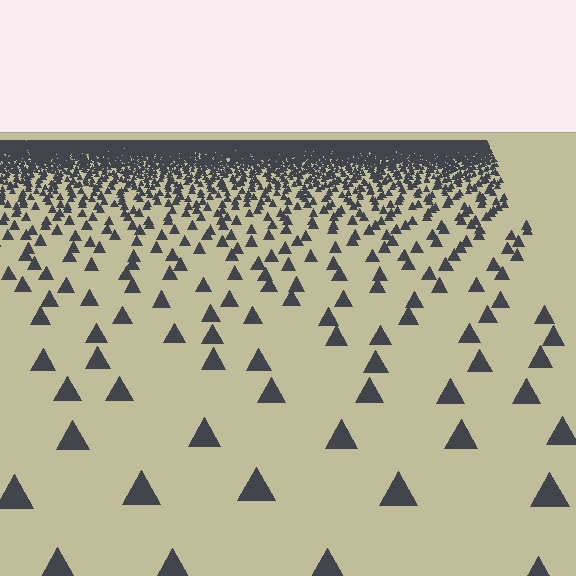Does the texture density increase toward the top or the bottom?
Density increases toward the top.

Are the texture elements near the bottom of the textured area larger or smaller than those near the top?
Larger. Near the bottom, elements are closer to the viewer and appear at a bigger on-screen size.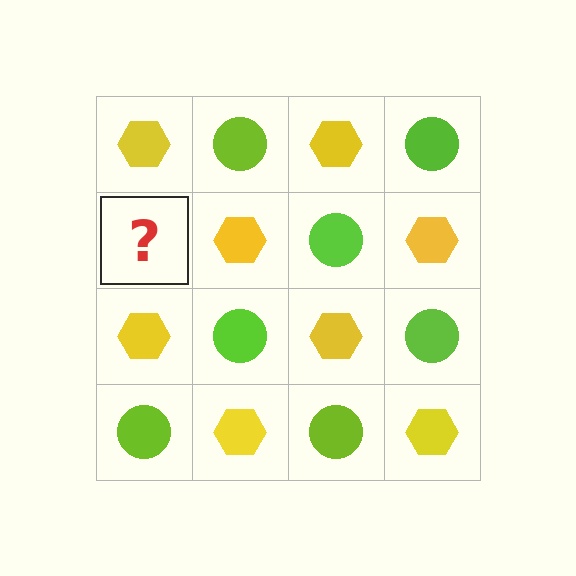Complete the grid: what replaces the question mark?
The question mark should be replaced with a lime circle.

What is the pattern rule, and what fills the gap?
The rule is that it alternates yellow hexagon and lime circle in a checkerboard pattern. The gap should be filled with a lime circle.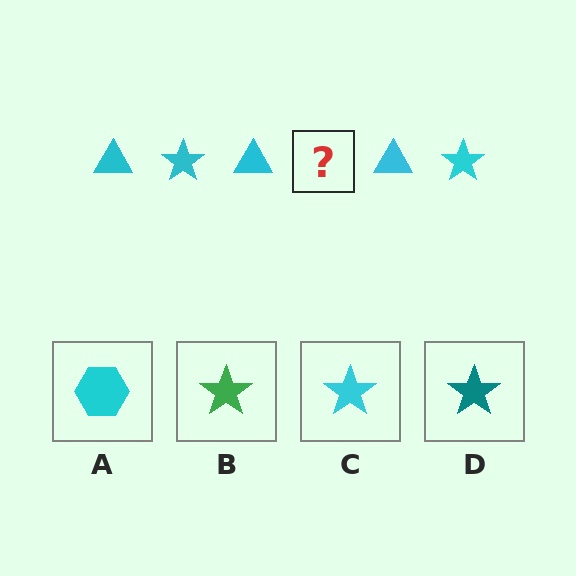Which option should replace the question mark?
Option C.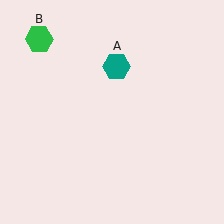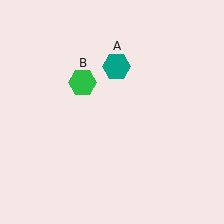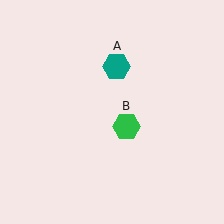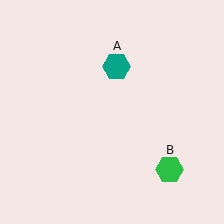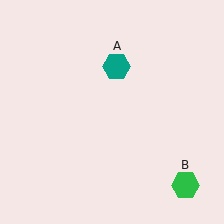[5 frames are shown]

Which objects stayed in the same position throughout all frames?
Teal hexagon (object A) remained stationary.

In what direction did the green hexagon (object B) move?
The green hexagon (object B) moved down and to the right.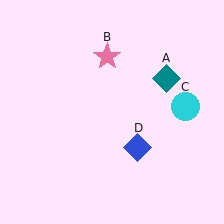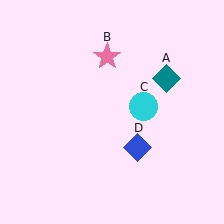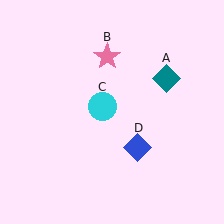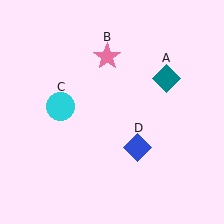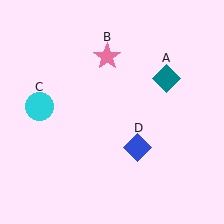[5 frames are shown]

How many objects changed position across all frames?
1 object changed position: cyan circle (object C).